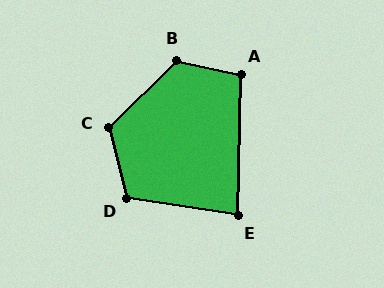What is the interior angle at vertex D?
Approximately 113 degrees (obtuse).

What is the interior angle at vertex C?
Approximately 121 degrees (obtuse).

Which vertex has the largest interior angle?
B, at approximately 123 degrees.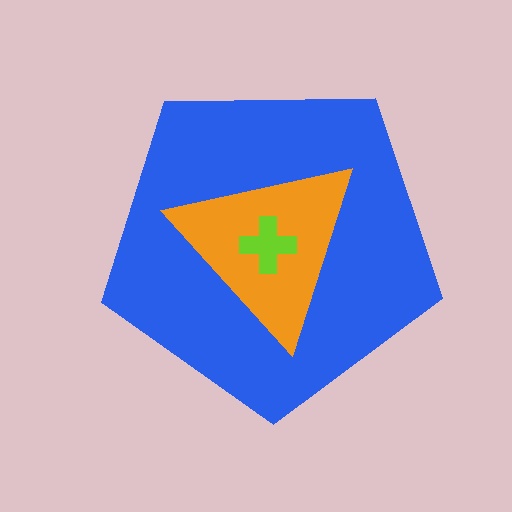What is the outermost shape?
The blue pentagon.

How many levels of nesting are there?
3.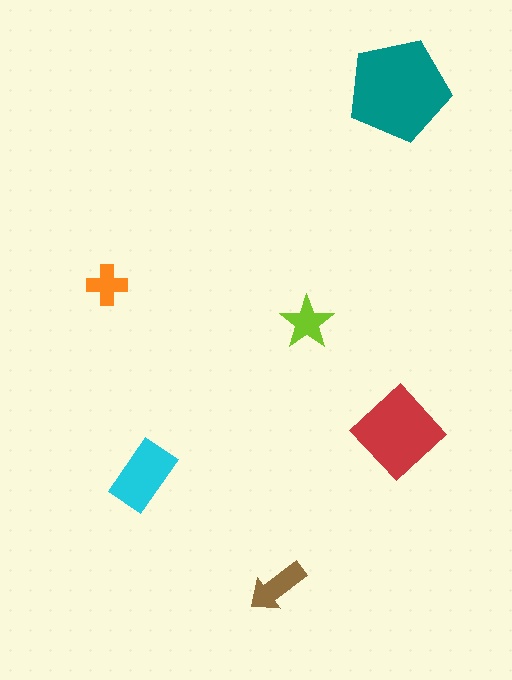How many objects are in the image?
There are 6 objects in the image.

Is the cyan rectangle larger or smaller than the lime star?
Larger.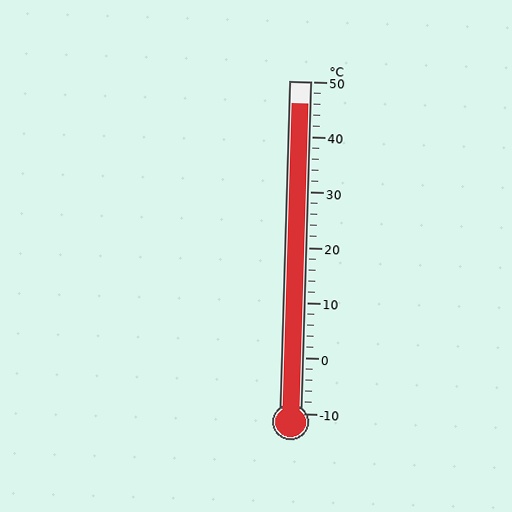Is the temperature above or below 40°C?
The temperature is above 40°C.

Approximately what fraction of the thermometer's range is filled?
The thermometer is filled to approximately 95% of its range.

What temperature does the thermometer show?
The thermometer shows approximately 46°C.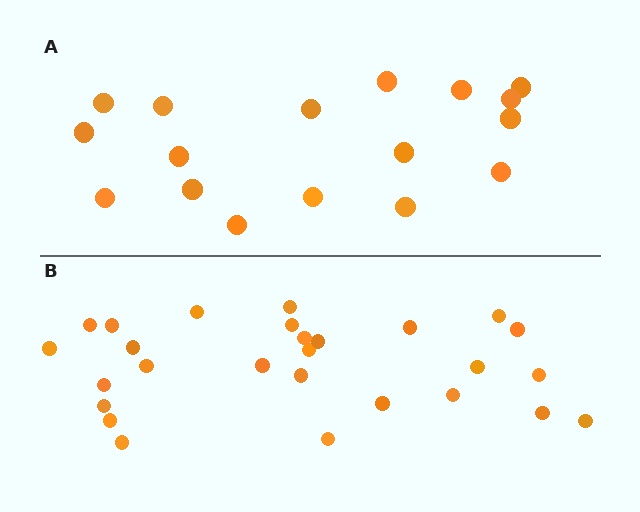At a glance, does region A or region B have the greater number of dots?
Region B (the bottom region) has more dots.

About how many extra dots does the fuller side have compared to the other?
Region B has roughly 10 or so more dots than region A.